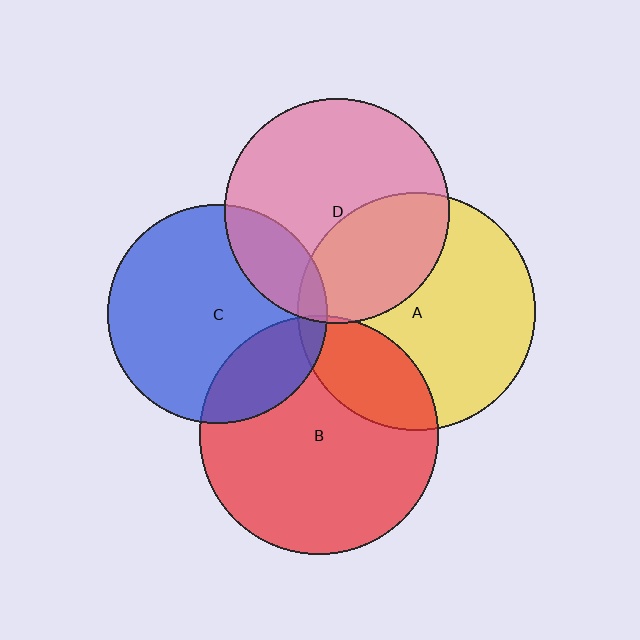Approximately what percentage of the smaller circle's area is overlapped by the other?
Approximately 20%.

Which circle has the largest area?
Circle B (red).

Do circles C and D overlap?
Yes.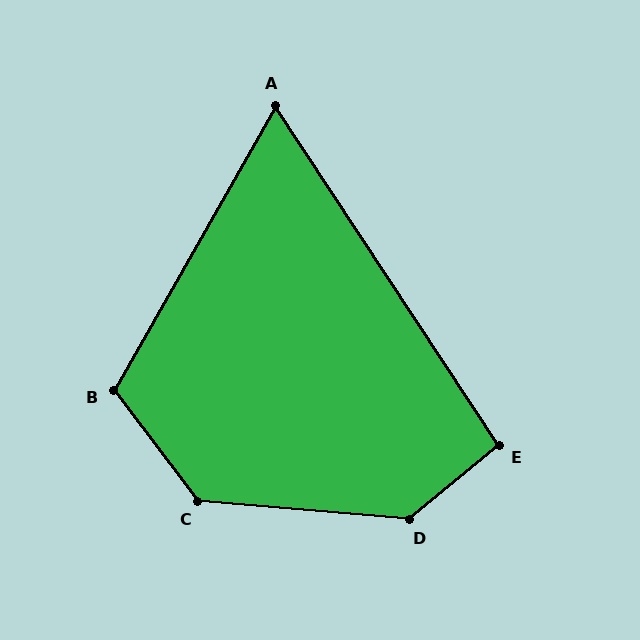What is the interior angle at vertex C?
Approximately 132 degrees (obtuse).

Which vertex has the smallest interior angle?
A, at approximately 63 degrees.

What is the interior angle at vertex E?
Approximately 96 degrees (obtuse).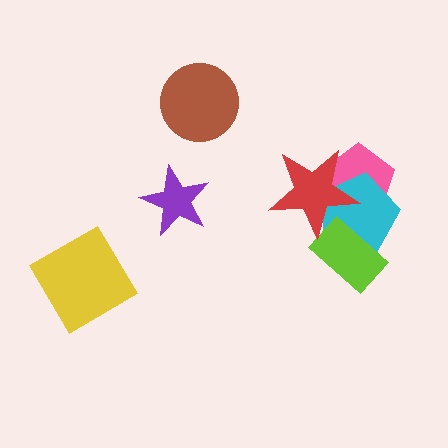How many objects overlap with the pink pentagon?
2 objects overlap with the pink pentagon.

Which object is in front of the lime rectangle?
The red star is in front of the lime rectangle.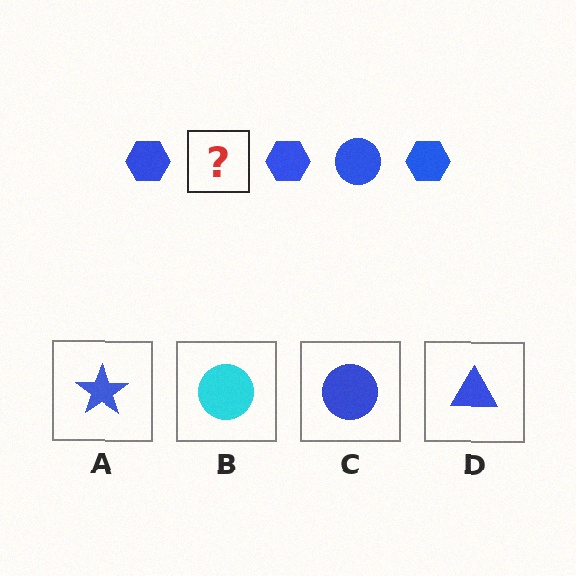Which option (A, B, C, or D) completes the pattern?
C.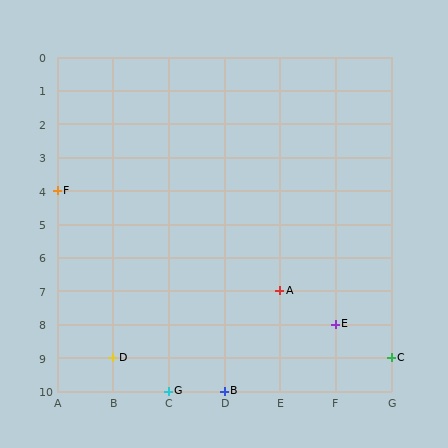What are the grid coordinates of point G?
Point G is at grid coordinates (C, 10).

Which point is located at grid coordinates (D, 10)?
Point B is at (D, 10).